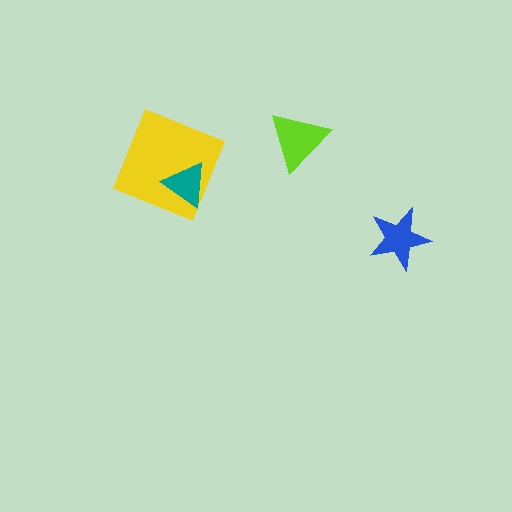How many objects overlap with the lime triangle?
0 objects overlap with the lime triangle.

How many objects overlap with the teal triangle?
1 object overlaps with the teal triangle.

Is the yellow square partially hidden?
Yes, it is partially covered by another shape.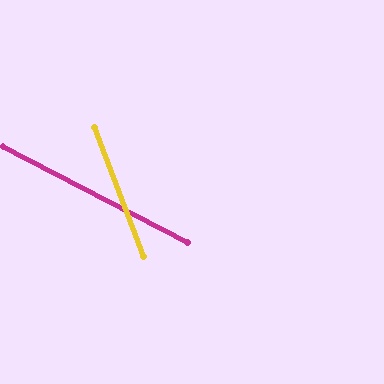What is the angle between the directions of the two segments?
Approximately 41 degrees.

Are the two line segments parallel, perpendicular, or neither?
Neither parallel nor perpendicular — they differ by about 41°.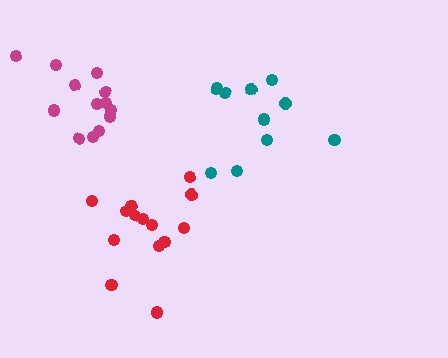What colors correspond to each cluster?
The clusters are colored: magenta, red, teal.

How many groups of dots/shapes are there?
There are 3 groups.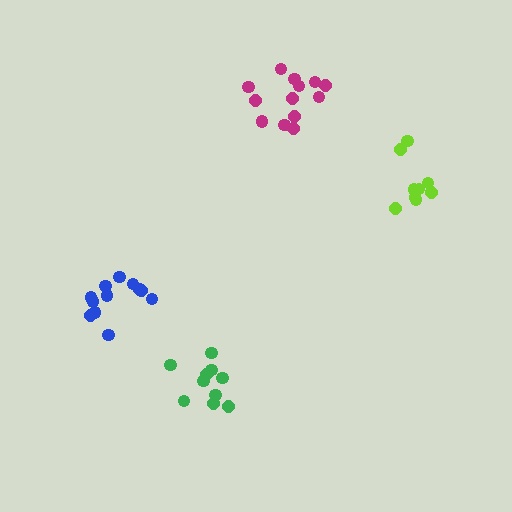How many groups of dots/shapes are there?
There are 4 groups.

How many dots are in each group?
Group 1: 9 dots, Group 2: 13 dots, Group 3: 10 dots, Group 4: 12 dots (44 total).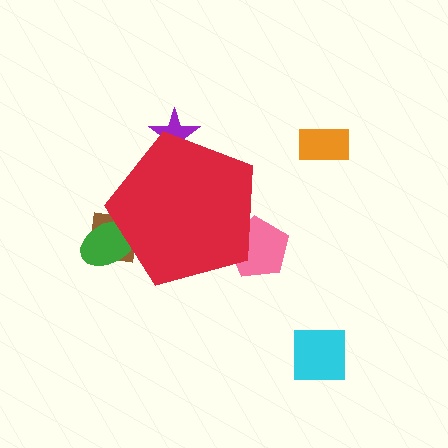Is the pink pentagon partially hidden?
Yes, the pink pentagon is partially hidden behind the red pentagon.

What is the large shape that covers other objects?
A red pentagon.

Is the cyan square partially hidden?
No, the cyan square is fully visible.